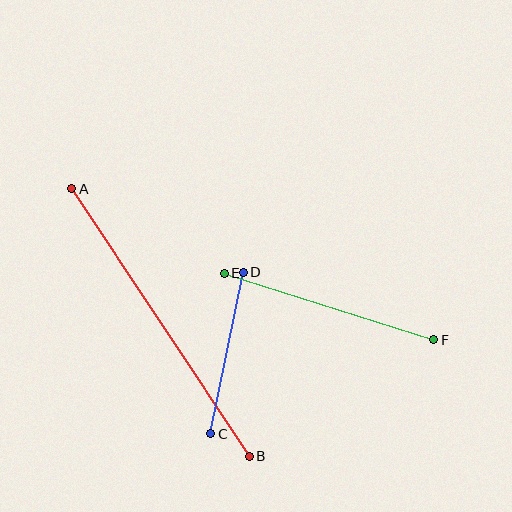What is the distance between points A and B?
The distance is approximately 321 pixels.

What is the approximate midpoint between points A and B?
The midpoint is at approximately (161, 322) pixels.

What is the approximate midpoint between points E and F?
The midpoint is at approximately (329, 306) pixels.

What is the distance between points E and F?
The distance is approximately 220 pixels.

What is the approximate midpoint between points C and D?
The midpoint is at approximately (227, 353) pixels.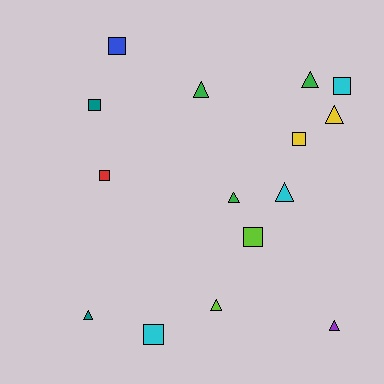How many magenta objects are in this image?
There are no magenta objects.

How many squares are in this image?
There are 7 squares.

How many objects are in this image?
There are 15 objects.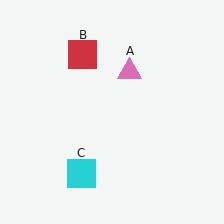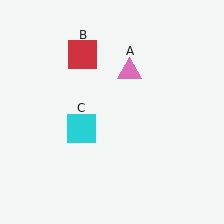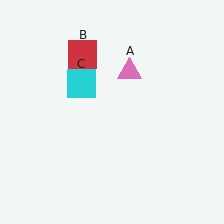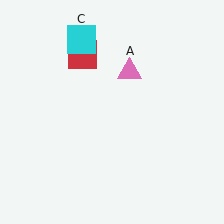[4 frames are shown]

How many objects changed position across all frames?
1 object changed position: cyan square (object C).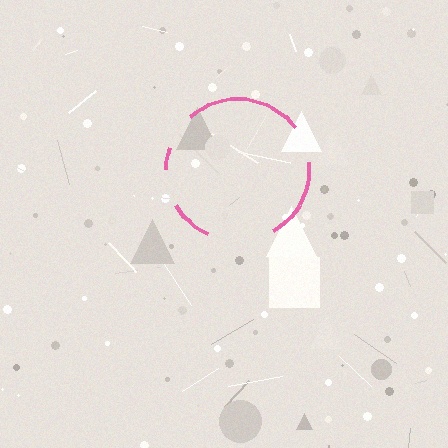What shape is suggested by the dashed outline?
The dashed outline suggests a circle.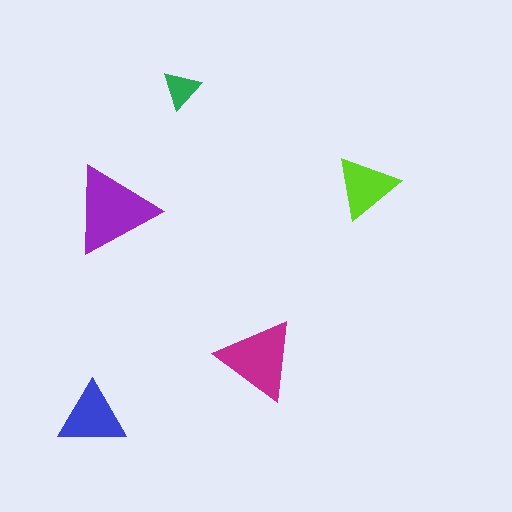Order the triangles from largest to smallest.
the purple one, the magenta one, the blue one, the lime one, the green one.